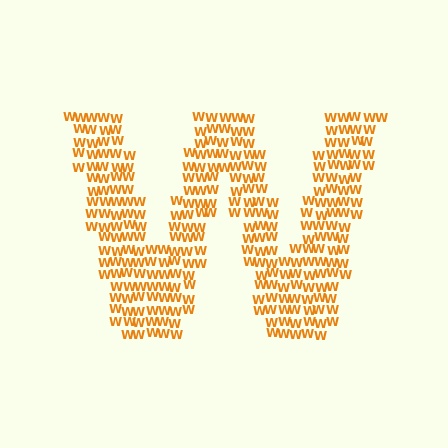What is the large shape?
The large shape is the letter W.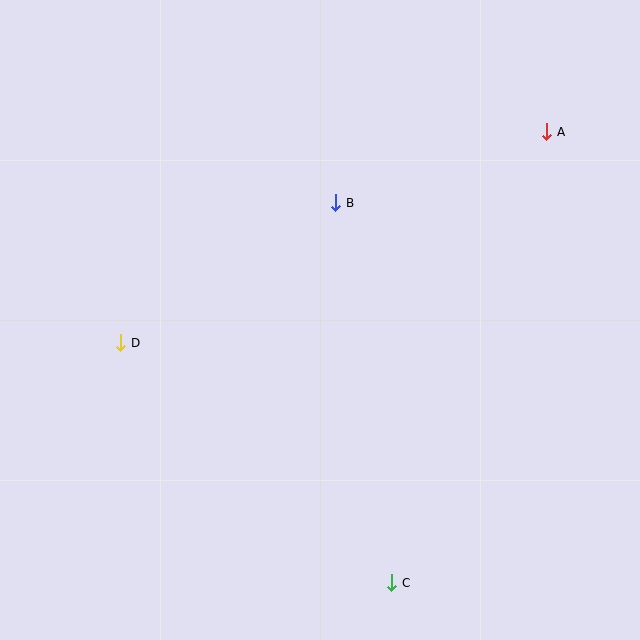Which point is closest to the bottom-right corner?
Point C is closest to the bottom-right corner.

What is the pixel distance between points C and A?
The distance between C and A is 477 pixels.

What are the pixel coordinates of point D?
Point D is at (121, 343).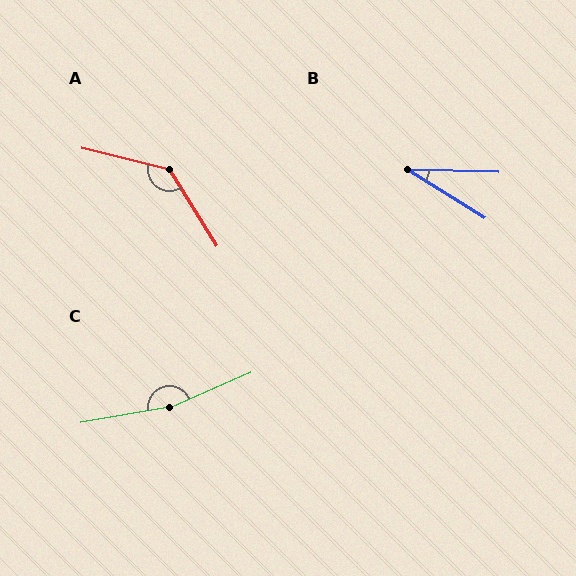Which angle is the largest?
C, at approximately 166 degrees.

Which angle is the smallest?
B, at approximately 30 degrees.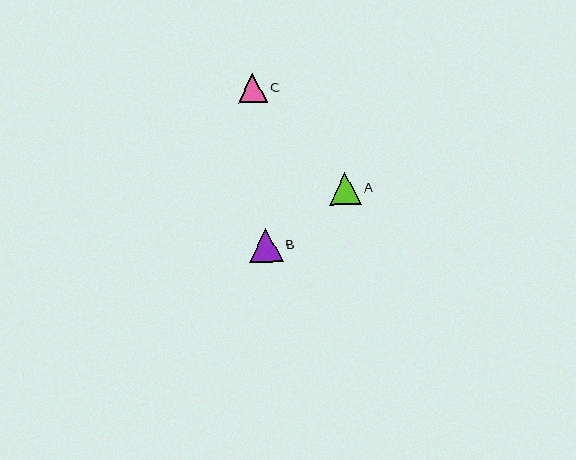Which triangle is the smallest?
Triangle C is the smallest with a size of approximately 29 pixels.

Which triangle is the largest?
Triangle B is the largest with a size of approximately 34 pixels.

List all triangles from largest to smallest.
From largest to smallest: B, A, C.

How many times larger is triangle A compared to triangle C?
Triangle A is approximately 1.1 times the size of triangle C.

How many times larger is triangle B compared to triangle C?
Triangle B is approximately 1.2 times the size of triangle C.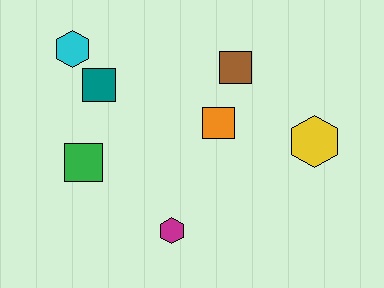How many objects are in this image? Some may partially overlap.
There are 7 objects.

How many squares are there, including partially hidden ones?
There are 4 squares.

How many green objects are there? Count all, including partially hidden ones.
There is 1 green object.